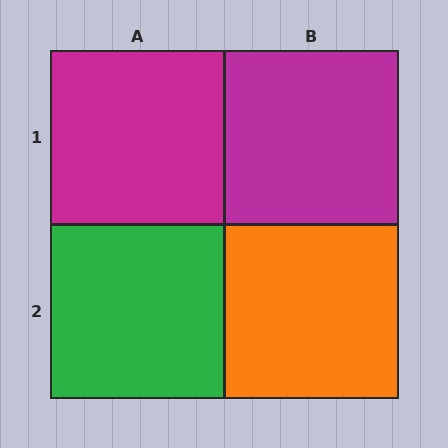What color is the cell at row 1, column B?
Magenta.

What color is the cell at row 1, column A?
Magenta.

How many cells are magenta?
2 cells are magenta.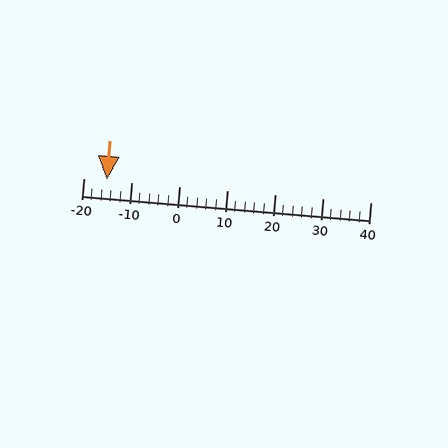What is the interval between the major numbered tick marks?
The major tick marks are spaced 10 units apart.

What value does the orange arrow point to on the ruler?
The orange arrow points to approximately -15.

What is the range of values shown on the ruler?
The ruler shows values from -20 to 40.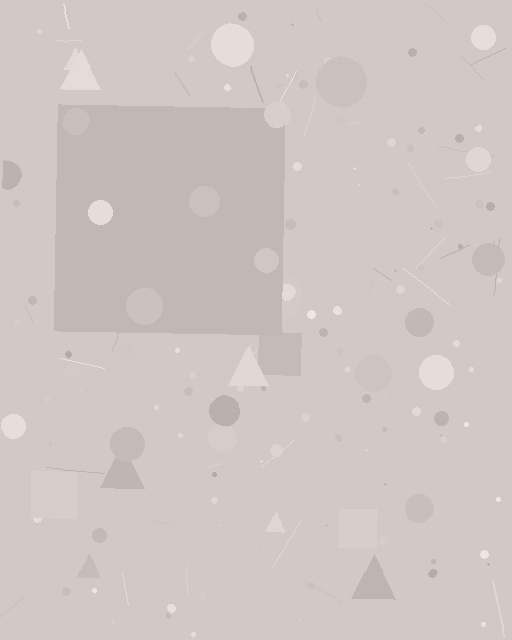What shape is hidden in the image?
A square is hidden in the image.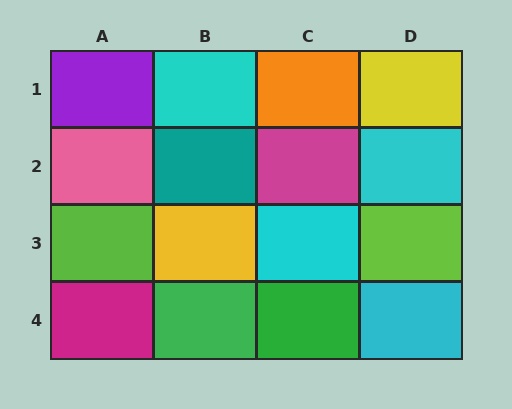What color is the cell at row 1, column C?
Orange.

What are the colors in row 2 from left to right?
Pink, teal, magenta, cyan.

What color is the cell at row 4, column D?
Cyan.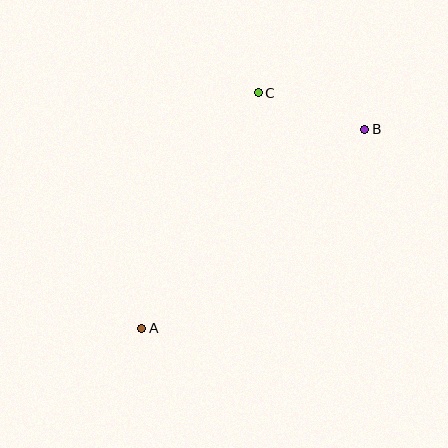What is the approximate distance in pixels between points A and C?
The distance between A and C is approximately 263 pixels.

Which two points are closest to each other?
Points B and C are closest to each other.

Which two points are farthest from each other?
Points A and B are farthest from each other.